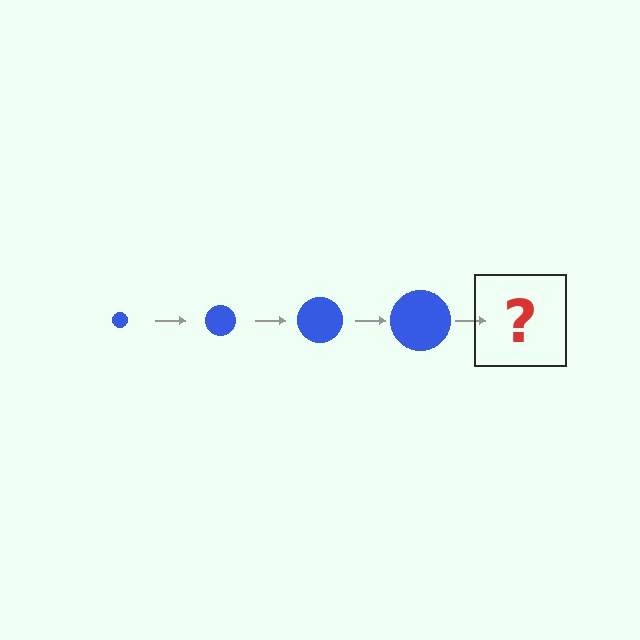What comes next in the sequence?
The next element should be a blue circle, larger than the previous one.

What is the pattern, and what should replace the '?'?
The pattern is that the circle gets progressively larger each step. The '?' should be a blue circle, larger than the previous one.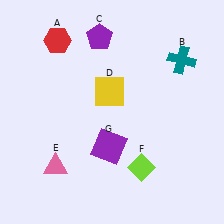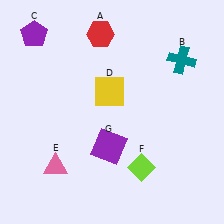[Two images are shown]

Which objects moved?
The objects that moved are: the red hexagon (A), the purple pentagon (C).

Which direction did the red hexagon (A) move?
The red hexagon (A) moved right.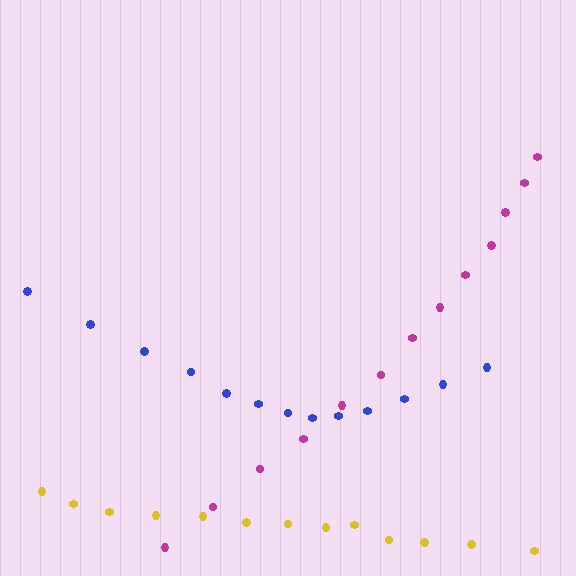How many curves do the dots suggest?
There are 3 distinct paths.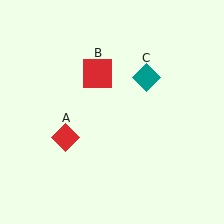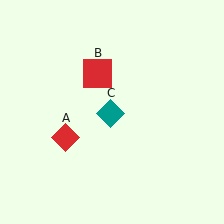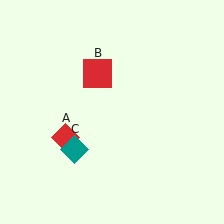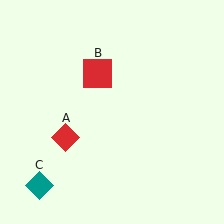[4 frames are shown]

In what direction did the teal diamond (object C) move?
The teal diamond (object C) moved down and to the left.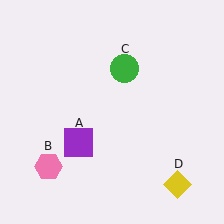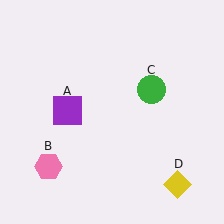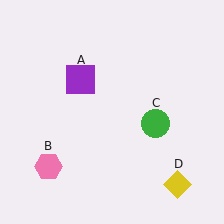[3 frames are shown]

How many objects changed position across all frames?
2 objects changed position: purple square (object A), green circle (object C).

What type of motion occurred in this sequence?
The purple square (object A), green circle (object C) rotated clockwise around the center of the scene.